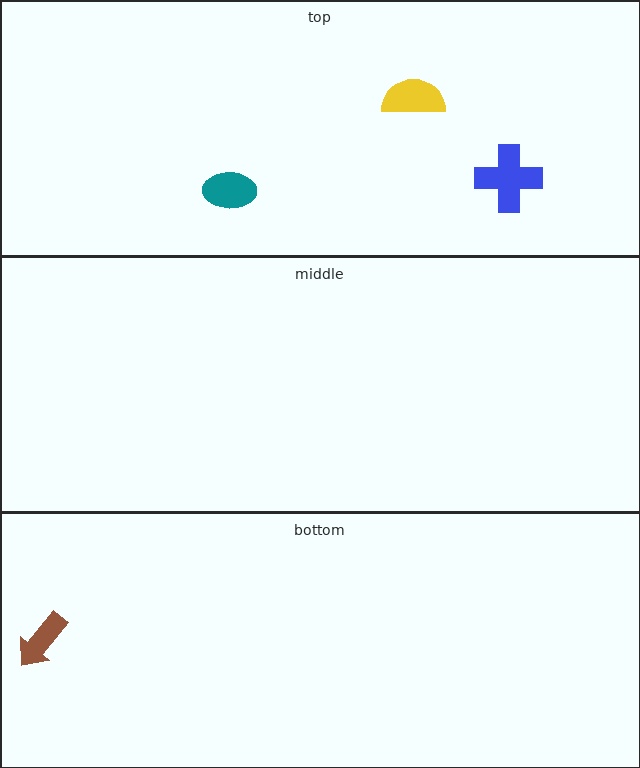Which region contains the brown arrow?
The bottom region.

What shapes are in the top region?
The blue cross, the yellow semicircle, the teal ellipse.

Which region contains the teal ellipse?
The top region.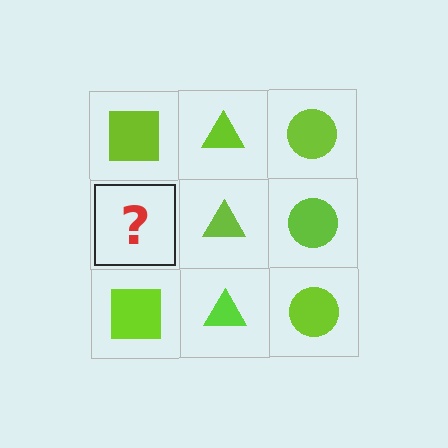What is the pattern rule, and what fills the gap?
The rule is that each column has a consistent shape. The gap should be filled with a lime square.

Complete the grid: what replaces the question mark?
The question mark should be replaced with a lime square.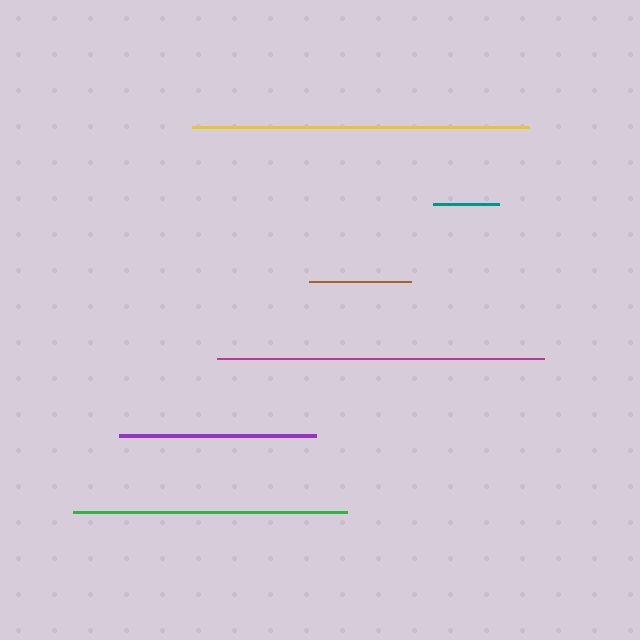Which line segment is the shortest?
The teal line is the shortest at approximately 66 pixels.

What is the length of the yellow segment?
The yellow segment is approximately 337 pixels long.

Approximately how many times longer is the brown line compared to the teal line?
The brown line is approximately 1.6 times the length of the teal line.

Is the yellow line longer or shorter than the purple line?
The yellow line is longer than the purple line.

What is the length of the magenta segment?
The magenta segment is approximately 327 pixels long.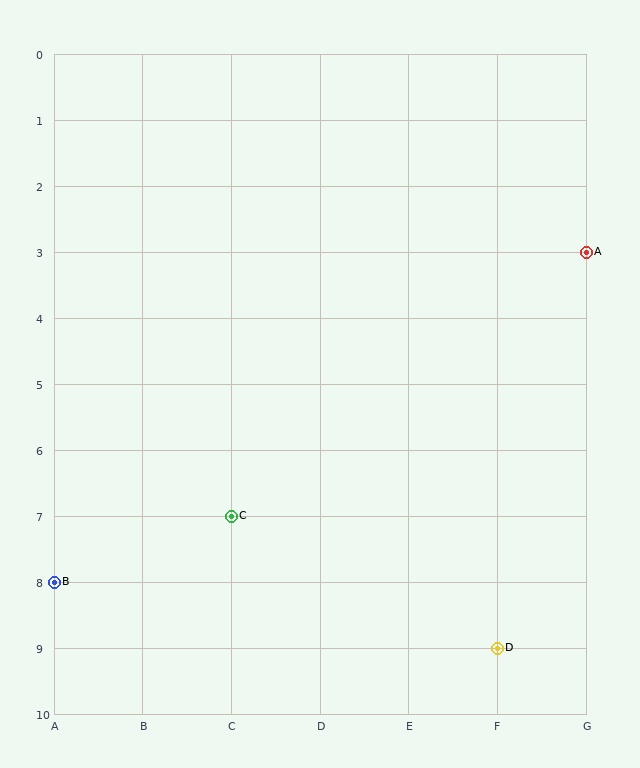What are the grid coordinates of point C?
Point C is at grid coordinates (C, 7).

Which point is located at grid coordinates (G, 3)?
Point A is at (G, 3).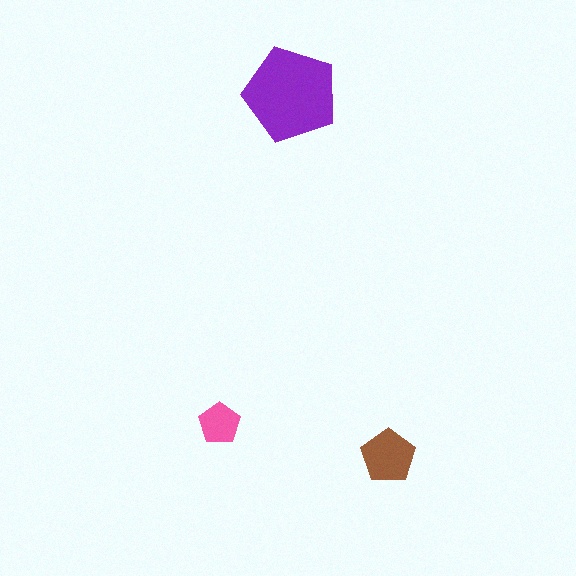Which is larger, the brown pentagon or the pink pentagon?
The brown one.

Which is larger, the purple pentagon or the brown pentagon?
The purple one.